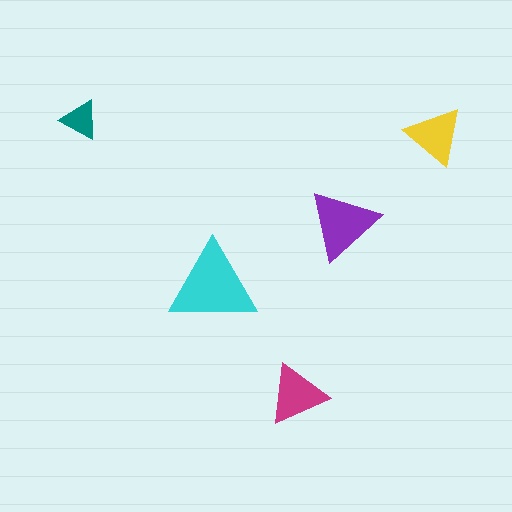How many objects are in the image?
There are 5 objects in the image.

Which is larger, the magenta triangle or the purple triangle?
The purple one.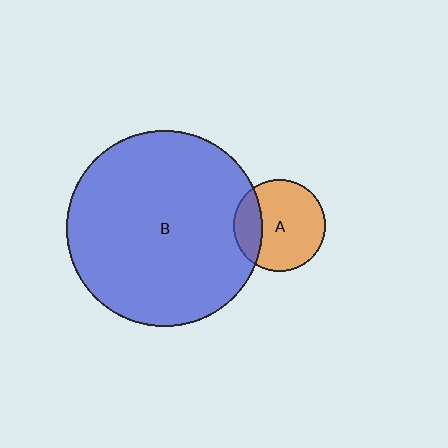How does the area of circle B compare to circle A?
Approximately 4.6 times.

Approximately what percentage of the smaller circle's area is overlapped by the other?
Approximately 25%.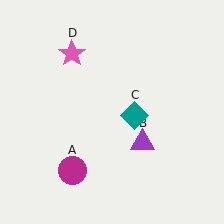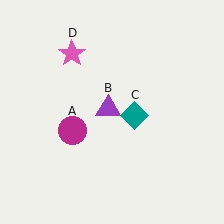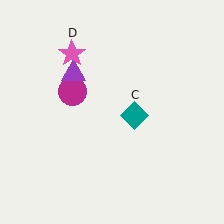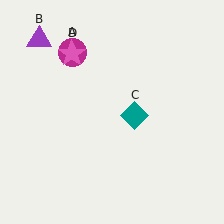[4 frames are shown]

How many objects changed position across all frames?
2 objects changed position: magenta circle (object A), purple triangle (object B).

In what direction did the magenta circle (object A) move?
The magenta circle (object A) moved up.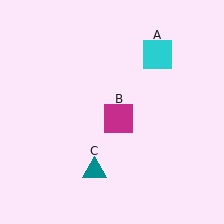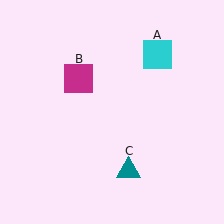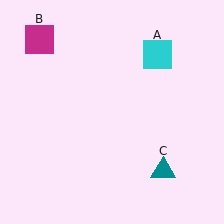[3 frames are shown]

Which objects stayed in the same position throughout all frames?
Cyan square (object A) remained stationary.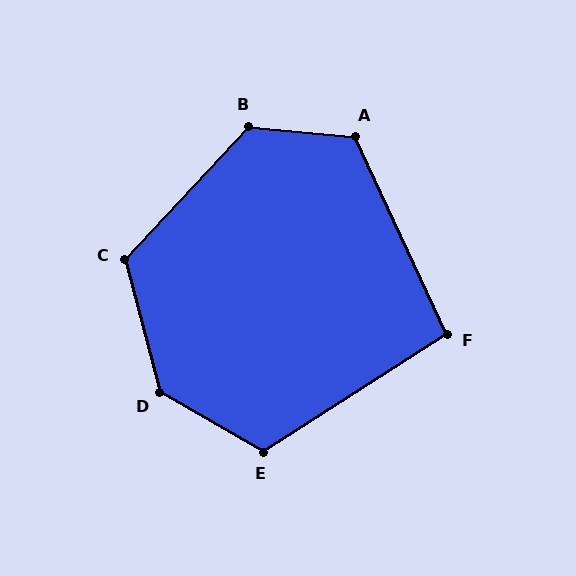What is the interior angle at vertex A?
Approximately 120 degrees (obtuse).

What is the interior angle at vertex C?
Approximately 122 degrees (obtuse).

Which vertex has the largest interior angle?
D, at approximately 134 degrees.